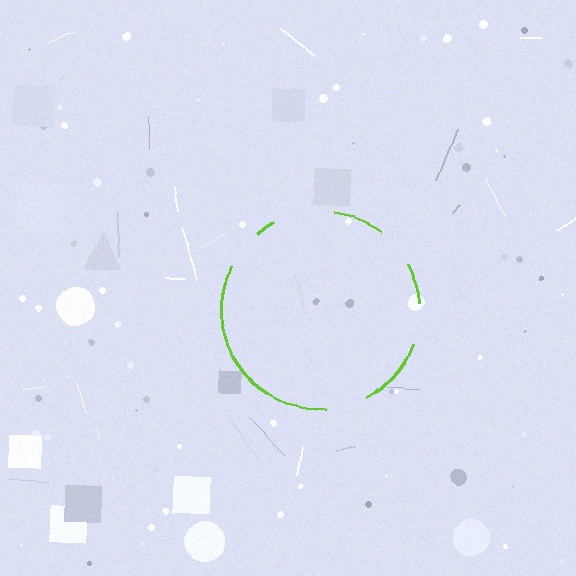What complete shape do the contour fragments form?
The contour fragments form a circle.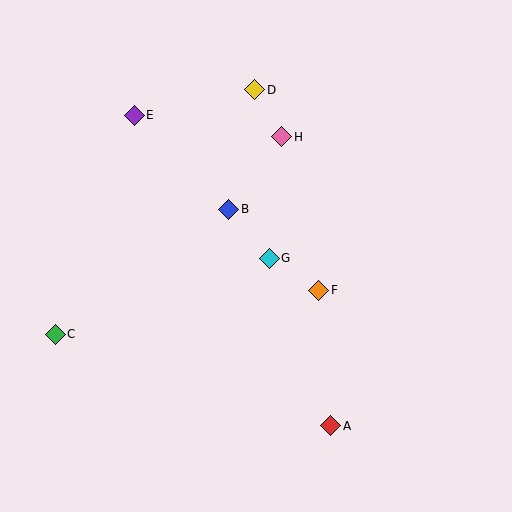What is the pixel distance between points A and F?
The distance between A and F is 136 pixels.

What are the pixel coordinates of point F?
Point F is at (319, 290).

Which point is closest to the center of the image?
Point G at (269, 258) is closest to the center.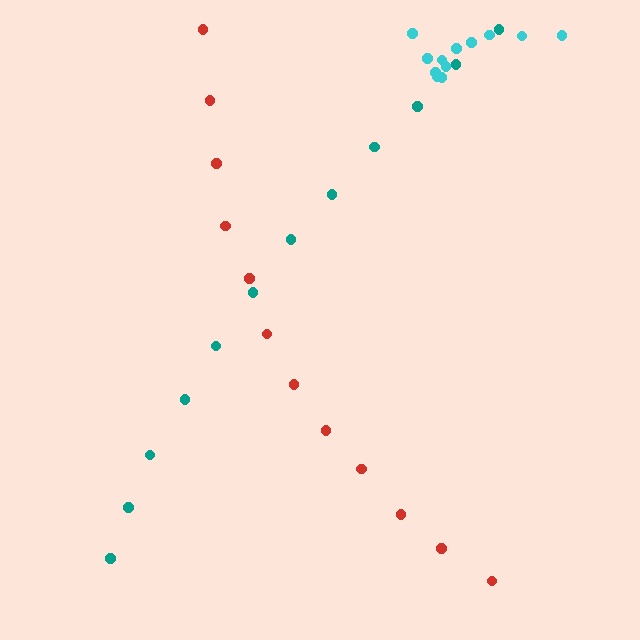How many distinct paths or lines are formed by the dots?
There are 3 distinct paths.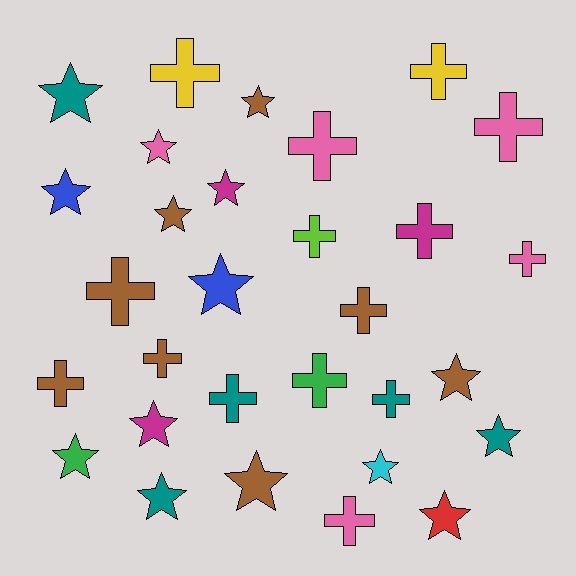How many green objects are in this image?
There are 2 green objects.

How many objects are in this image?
There are 30 objects.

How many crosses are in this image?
There are 15 crosses.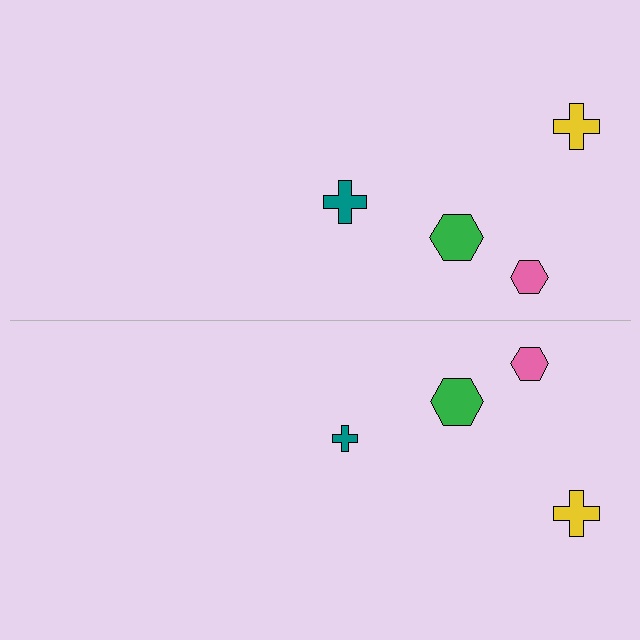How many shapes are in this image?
There are 8 shapes in this image.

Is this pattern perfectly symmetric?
No, the pattern is not perfectly symmetric. The teal cross on the bottom side has a different size than its mirror counterpart.